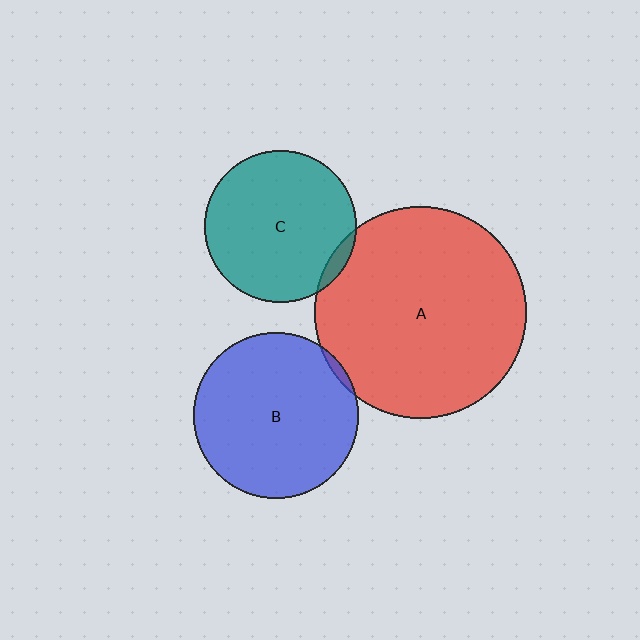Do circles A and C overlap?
Yes.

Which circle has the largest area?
Circle A (red).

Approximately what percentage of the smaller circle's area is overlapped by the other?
Approximately 5%.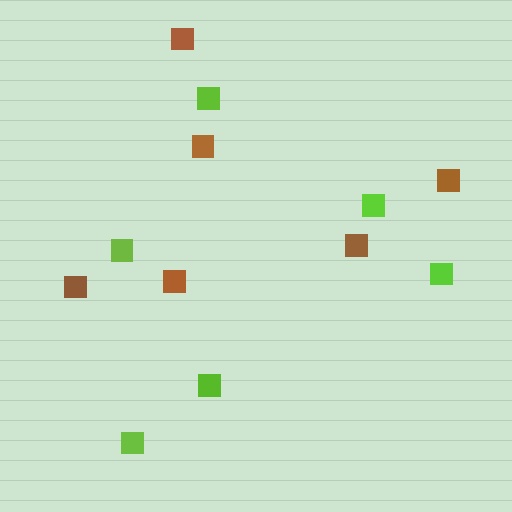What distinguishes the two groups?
There are 2 groups: one group of lime squares (6) and one group of brown squares (6).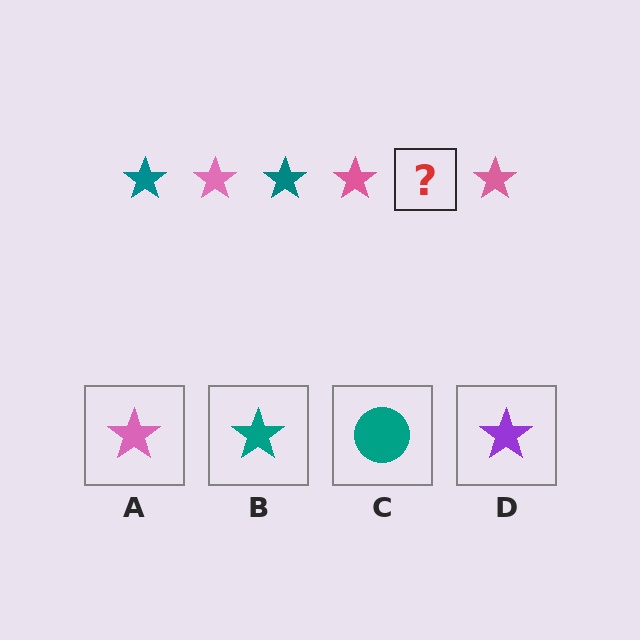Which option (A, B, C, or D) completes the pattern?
B.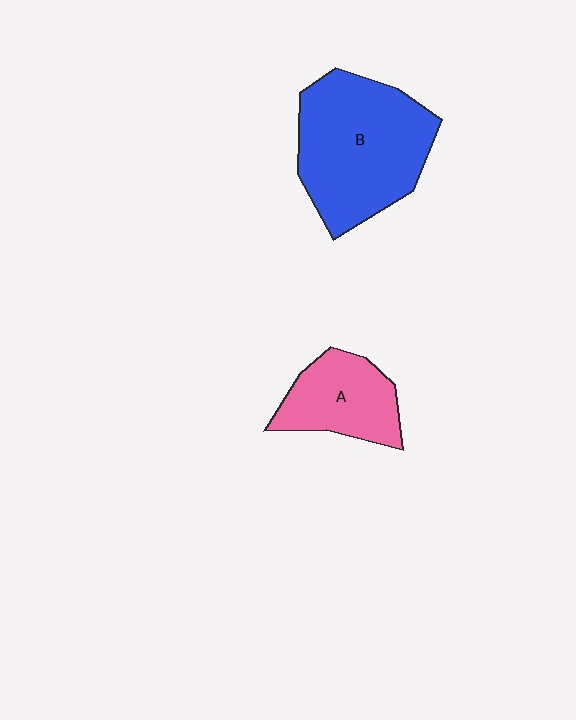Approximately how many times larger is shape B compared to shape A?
Approximately 1.9 times.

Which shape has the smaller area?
Shape A (pink).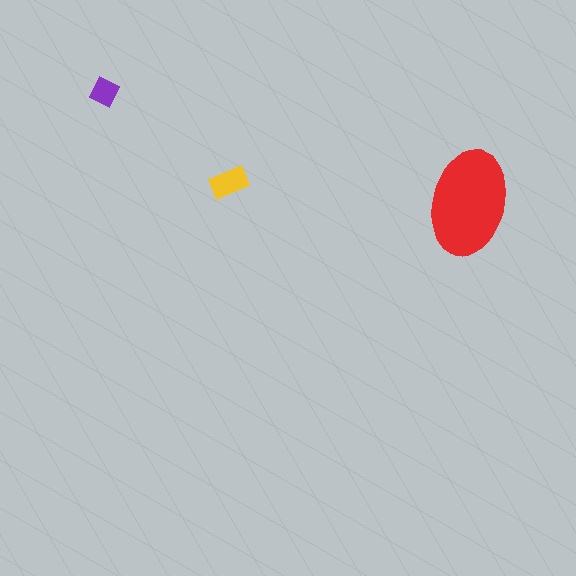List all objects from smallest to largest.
The purple diamond, the yellow rectangle, the red ellipse.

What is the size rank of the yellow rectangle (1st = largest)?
2nd.